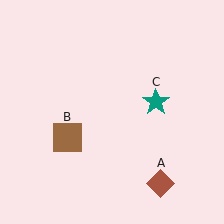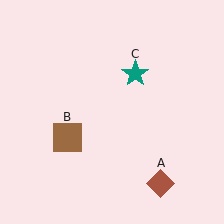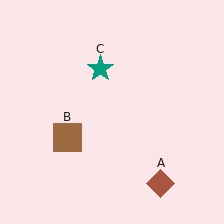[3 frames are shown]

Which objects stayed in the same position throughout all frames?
Brown diamond (object A) and brown square (object B) remained stationary.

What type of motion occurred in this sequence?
The teal star (object C) rotated counterclockwise around the center of the scene.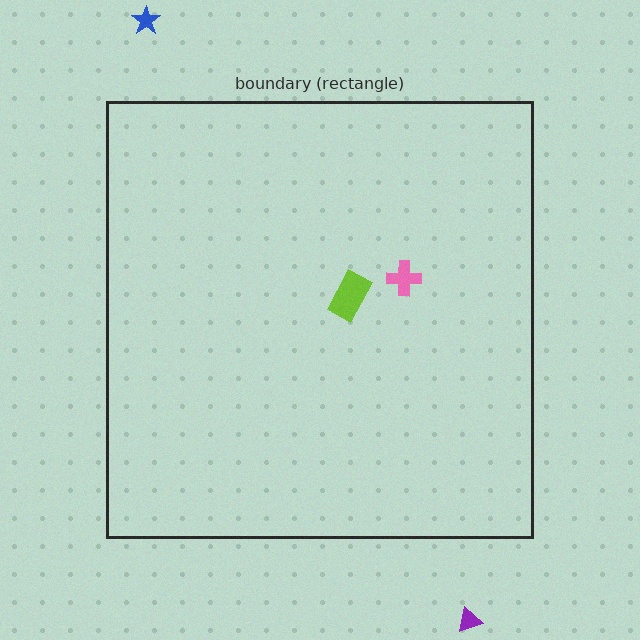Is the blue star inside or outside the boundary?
Outside.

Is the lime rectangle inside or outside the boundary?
Inside.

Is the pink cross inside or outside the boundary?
Inside.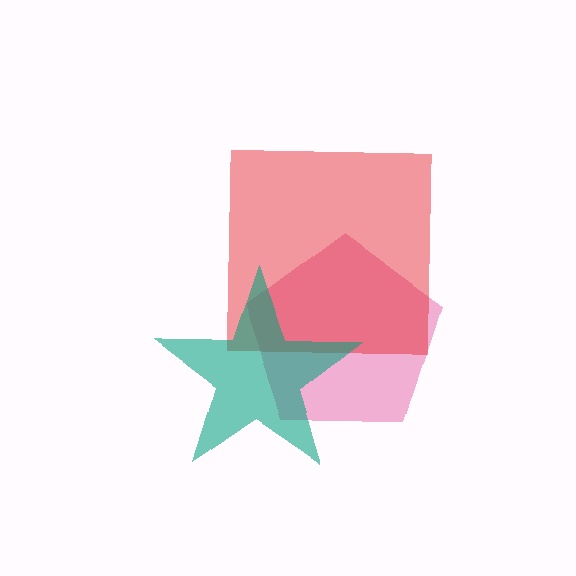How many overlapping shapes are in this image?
There are 3 overlapping shapes in the image.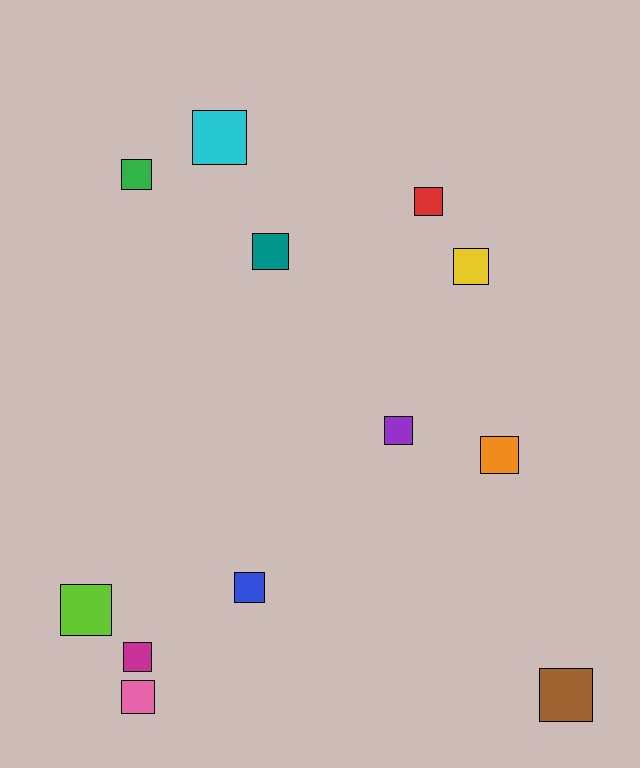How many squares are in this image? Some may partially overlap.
There are 12 squares.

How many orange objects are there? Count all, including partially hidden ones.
There is 1 orange object.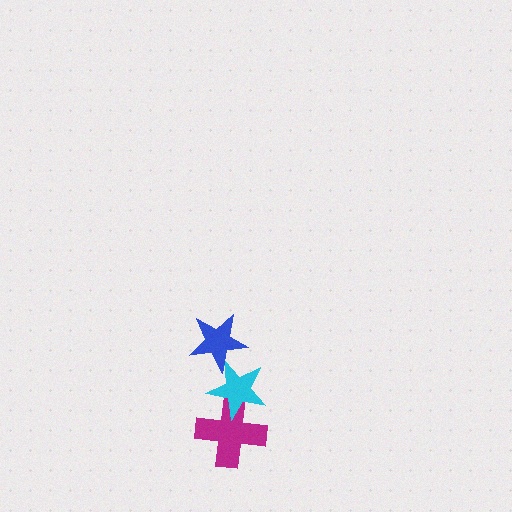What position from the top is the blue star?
The blue star is 1st from the top.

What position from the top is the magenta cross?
The magenta cross is 3rd from the top.